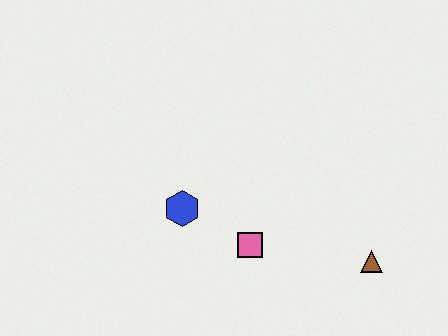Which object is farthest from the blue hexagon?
The brown triangle is farthest from the blue hexagon.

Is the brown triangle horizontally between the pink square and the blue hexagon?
No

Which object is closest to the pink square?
The blue hexagon is closest to the pink square.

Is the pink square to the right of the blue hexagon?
Yes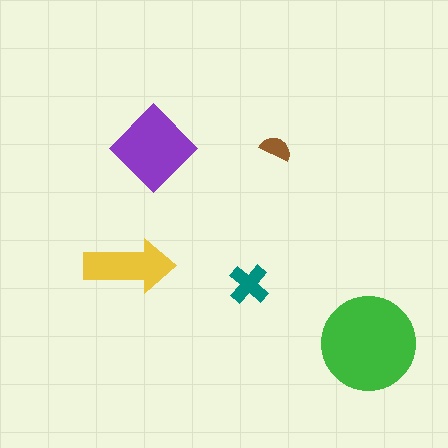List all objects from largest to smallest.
The green circle, the purple diamond, the yellow arrow, the teal cross, the brown semicircle.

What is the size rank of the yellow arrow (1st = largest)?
3rd.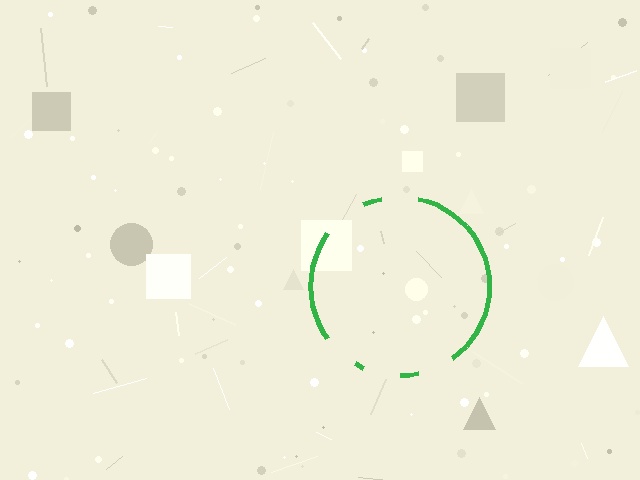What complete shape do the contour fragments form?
The contour fragments form a circle.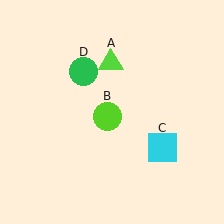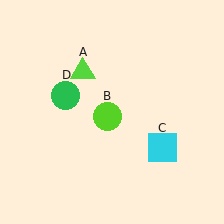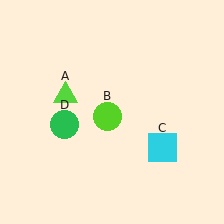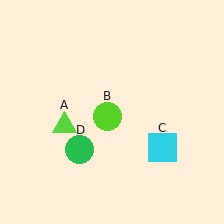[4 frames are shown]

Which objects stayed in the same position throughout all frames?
Lime circle (object B) and cyan square (object C) remained stationary.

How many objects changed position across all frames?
2 objects changed position: lime triangle (object A), green circle (object D).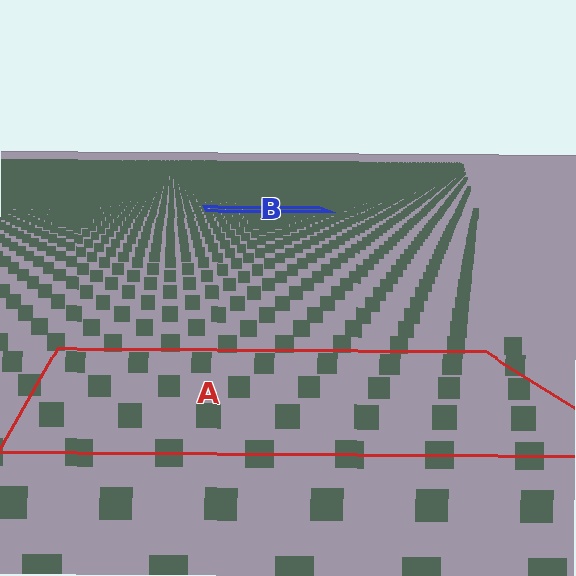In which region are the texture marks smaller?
The texture marks are smaller in region B, because it is farther away.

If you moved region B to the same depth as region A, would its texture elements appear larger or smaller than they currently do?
They would appear larger. At a closer depth, the same texture elements are projected at a bigger on-screen size.